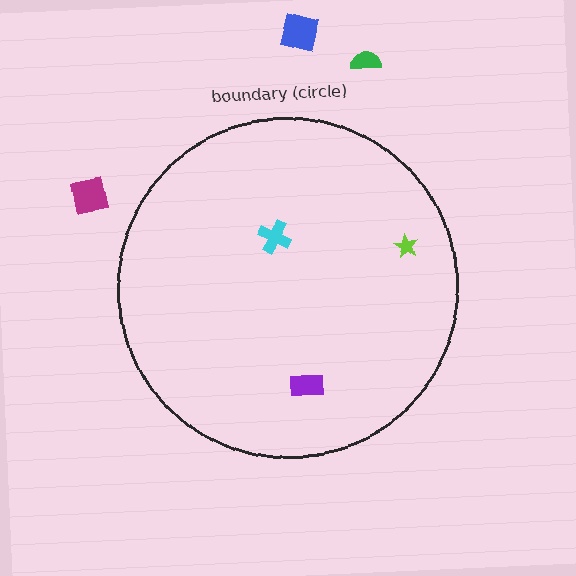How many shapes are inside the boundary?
3 inside, 3 outside.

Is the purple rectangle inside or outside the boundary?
Inside.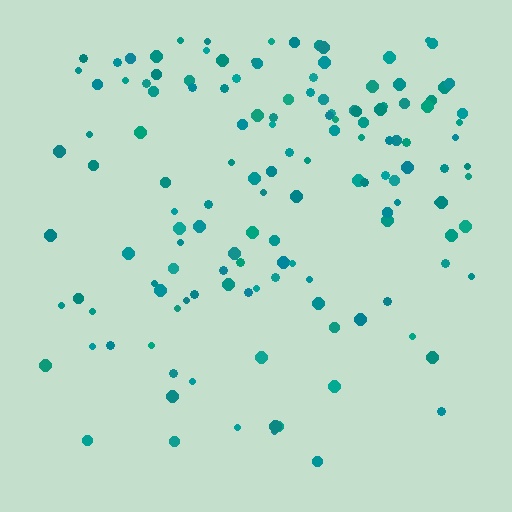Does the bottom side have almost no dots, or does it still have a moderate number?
Still a moderate number, just noticeably fewer than the top.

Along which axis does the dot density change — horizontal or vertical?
Vertical.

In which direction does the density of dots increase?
From bottom to top, with the top side densest.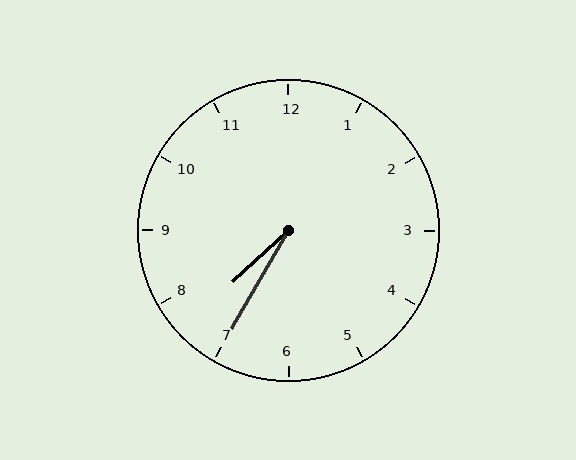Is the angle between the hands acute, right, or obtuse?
It is acute.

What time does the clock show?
7:35.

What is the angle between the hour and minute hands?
Approximately 18 degrees.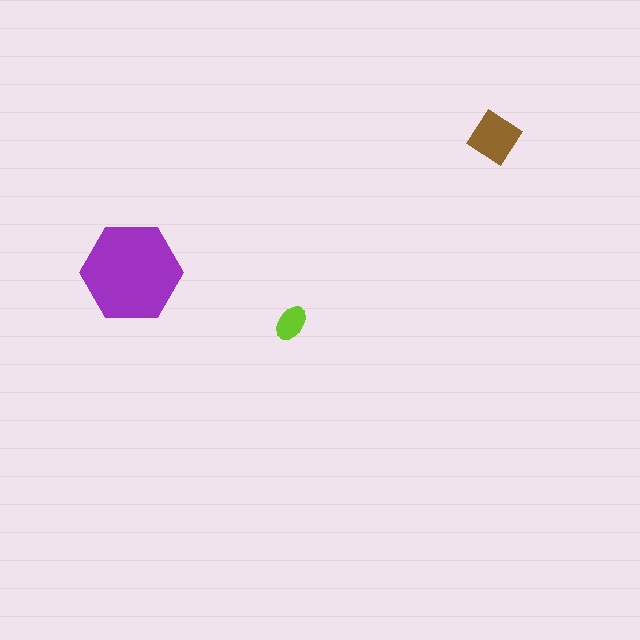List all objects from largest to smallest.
The purple hexagon, the brown diamond, the lime ellipse.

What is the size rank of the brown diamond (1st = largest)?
2nd.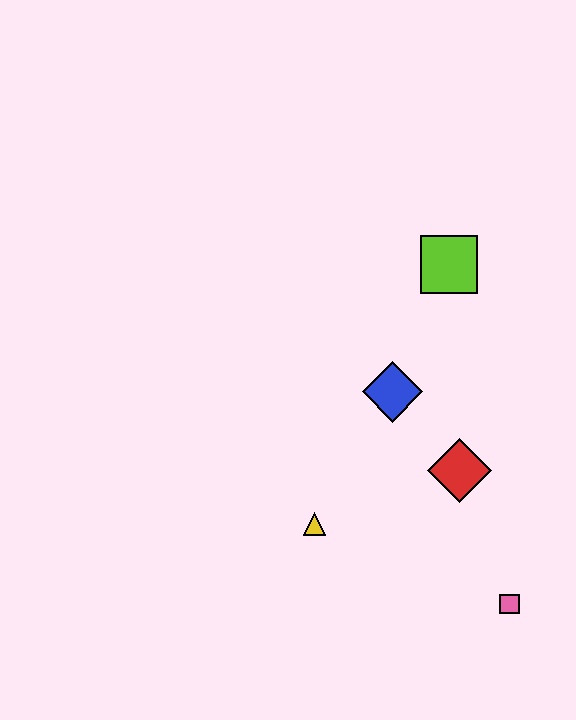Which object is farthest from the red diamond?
The lime square is farthest from the red diamond.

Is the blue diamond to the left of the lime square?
Yes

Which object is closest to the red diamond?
The blue diamond is closest to the red diamond.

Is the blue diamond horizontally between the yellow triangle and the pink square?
Yes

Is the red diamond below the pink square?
No